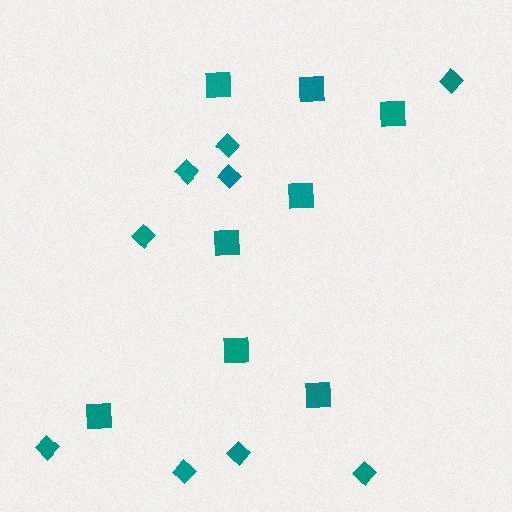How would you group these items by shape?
There are 2 groups: one group of diamonds (9) and one group of squares (8).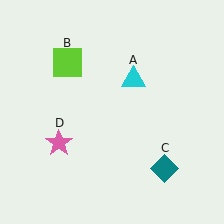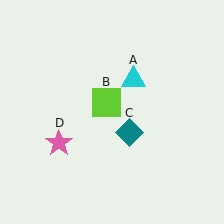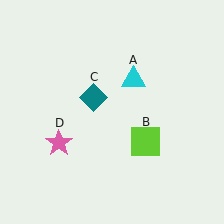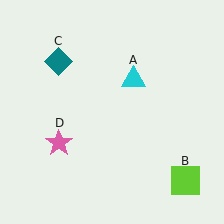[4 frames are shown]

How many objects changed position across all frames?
2 objects changed position: lime square (object B), teal diamond (object C).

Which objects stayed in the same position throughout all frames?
Cyan triangle (object A) and pink star (object D) remained stationary.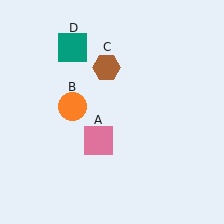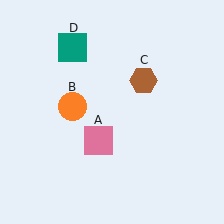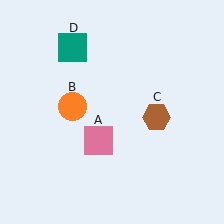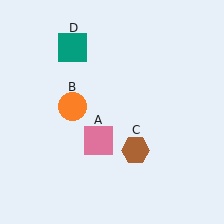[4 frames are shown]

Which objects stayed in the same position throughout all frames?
Pink square (object A) and orange circle (object B) and teal square (object D) remained stationary.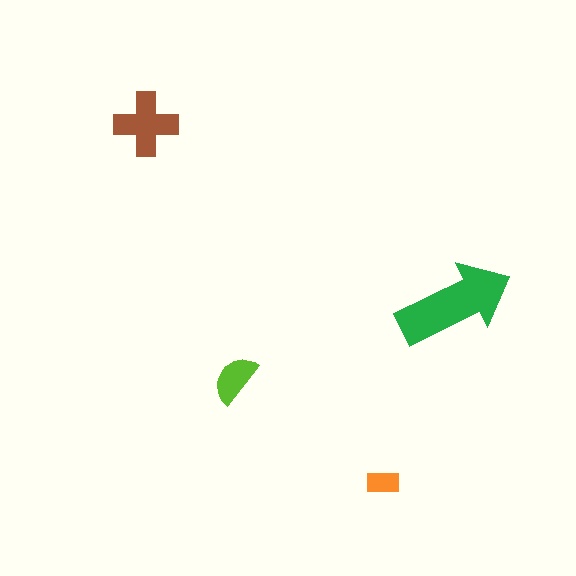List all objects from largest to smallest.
The green arrow, the brown cross, the lime semicircle, the orange rectangle.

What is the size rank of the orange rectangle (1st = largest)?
4th.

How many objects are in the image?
There are 4 objects in the image.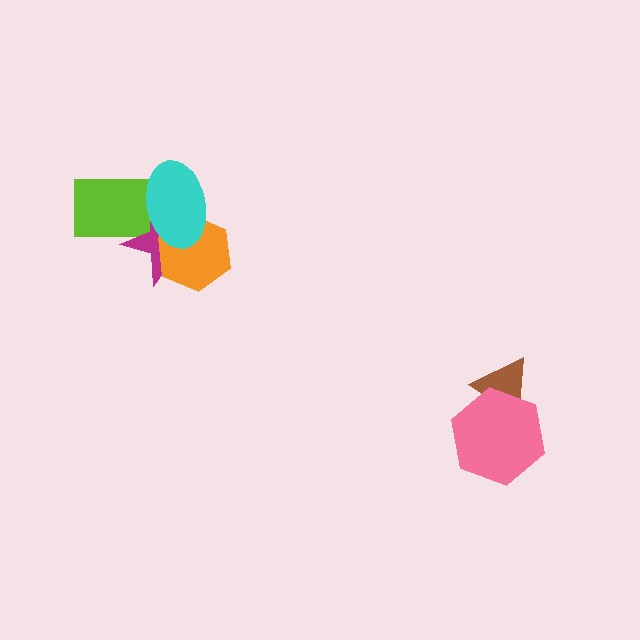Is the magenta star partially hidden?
Yes, it is partially covered by another shape.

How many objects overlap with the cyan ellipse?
3 objects overlap with the cyan ellipse.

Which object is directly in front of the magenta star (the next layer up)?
The orange hexagon is directly in front of the magenta star.